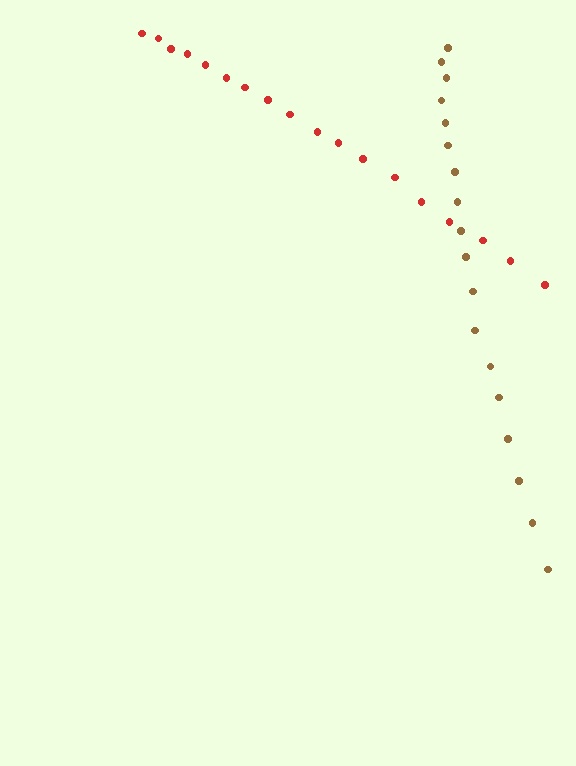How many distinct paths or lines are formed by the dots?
There are 2 distinct paths.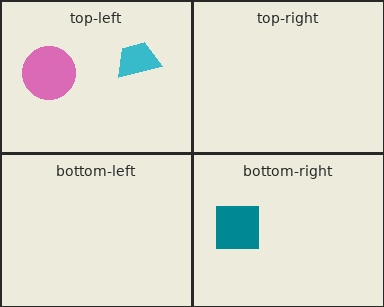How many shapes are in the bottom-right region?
1.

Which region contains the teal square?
The bottom-right region.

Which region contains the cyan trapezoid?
The top-left region.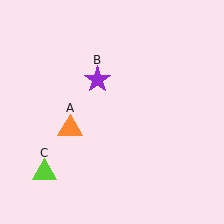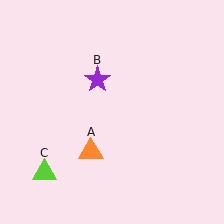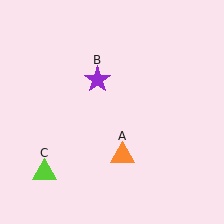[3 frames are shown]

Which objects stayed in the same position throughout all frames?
Purple star (object B) and lime triangle (object C) remained stationary.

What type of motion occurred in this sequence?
The orange triangle (object A) rotated counterclockwise around the center of the scene.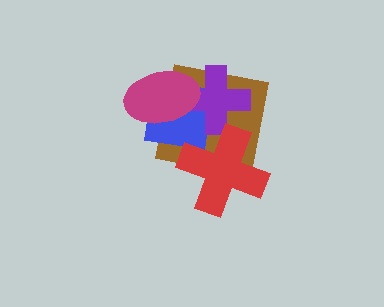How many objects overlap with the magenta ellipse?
3 objects overlap with the magenta ellipse.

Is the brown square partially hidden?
Yes, it is partially covered by another shape.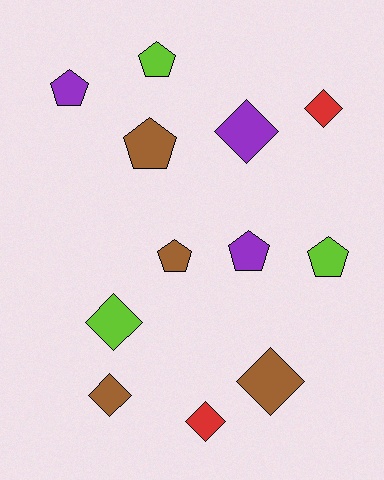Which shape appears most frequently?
Pentagon, with 6 objects.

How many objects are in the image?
There are 12 objects.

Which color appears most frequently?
Brown, with 4 objects.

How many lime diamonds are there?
There is 1 lime diamond.